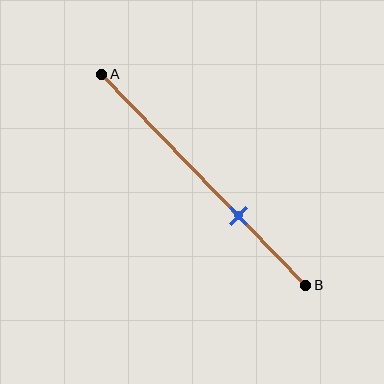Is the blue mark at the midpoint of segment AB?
No, the mark is at about 65% from A, not at the 50% midpoint.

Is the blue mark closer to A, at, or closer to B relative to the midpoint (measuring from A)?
The blue mark is closer to point B than the midpoint of segment AB.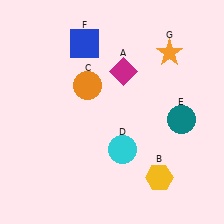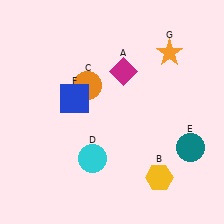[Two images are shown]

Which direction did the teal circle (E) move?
The teal circle (E) moved down.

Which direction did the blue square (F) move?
The blue square (F) moved down.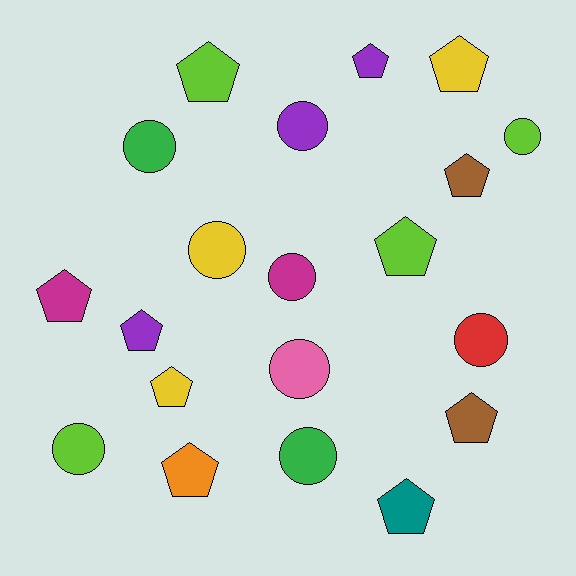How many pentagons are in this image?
There are 11 pentagons.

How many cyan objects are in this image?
There are no cyan objects.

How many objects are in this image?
There are 20 objects.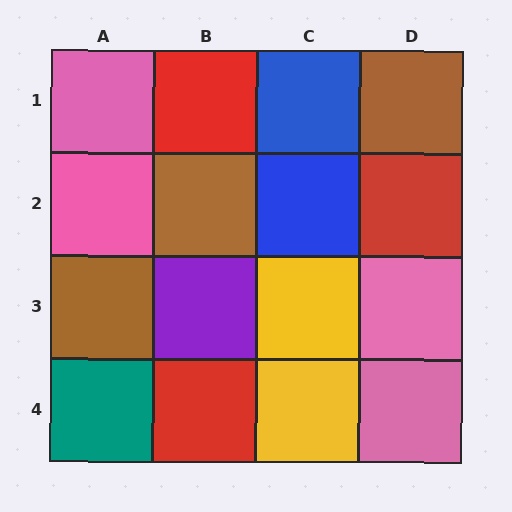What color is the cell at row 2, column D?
Red.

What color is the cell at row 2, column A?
Pink.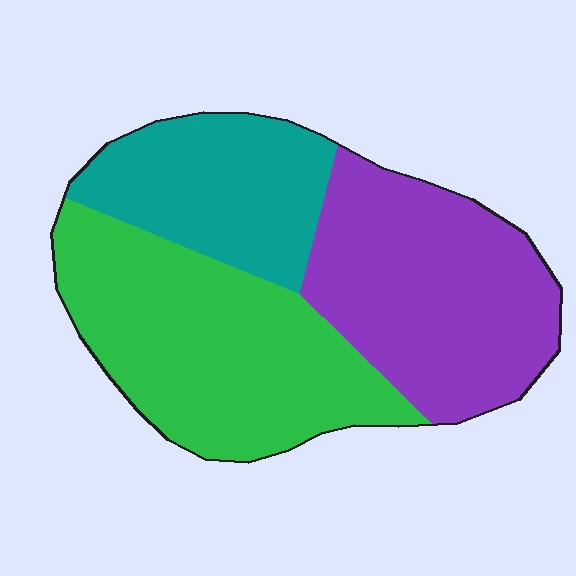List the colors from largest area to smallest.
From largest to smallest: green, purple, teal.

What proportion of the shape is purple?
Purple covers around 35% of the shape.